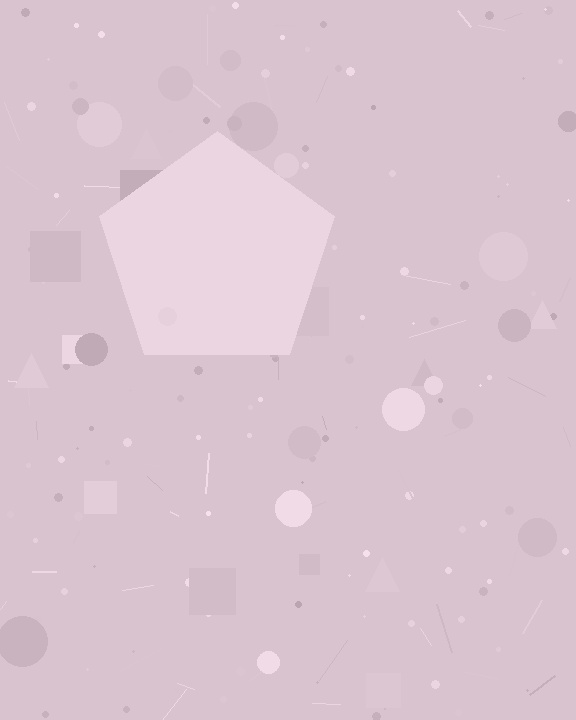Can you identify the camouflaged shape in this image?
The camouflaged shape is a pentagon.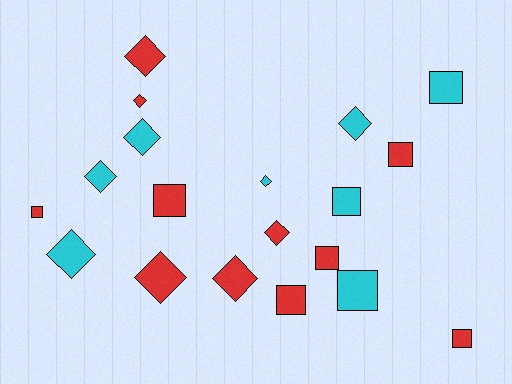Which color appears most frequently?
Red, with 11 objects.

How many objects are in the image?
There are 19 objects.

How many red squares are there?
There are 6 red squares.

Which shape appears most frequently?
Diamond, with 10 objects.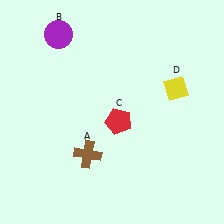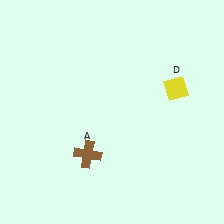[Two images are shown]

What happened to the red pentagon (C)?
The red pentagon (C) was removed in Image 2. It was in the bottom-right area of Image 1.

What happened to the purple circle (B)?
The purple circle (B) was removed in Image 2. It was in the top-left area of Image 1.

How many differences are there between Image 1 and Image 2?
There are 2 differences between the two images.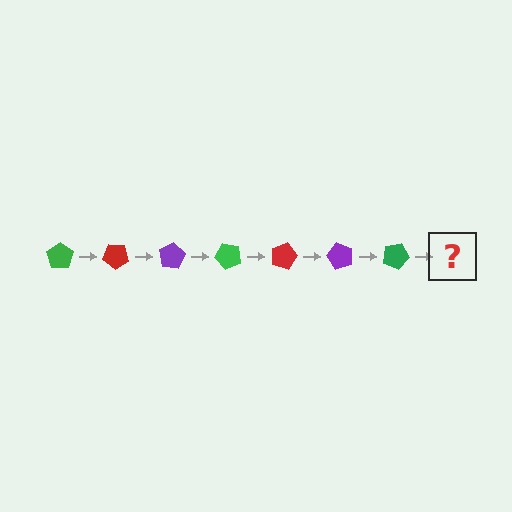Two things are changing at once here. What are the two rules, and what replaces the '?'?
The two rules are that it rotates 40 degrees each step and the color cycles through green, red, and purple. The '?' should be a red pentagon, rotated 280 degrees from the start.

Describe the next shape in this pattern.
It should be a red pentagon, rotated 280 degrees from the start.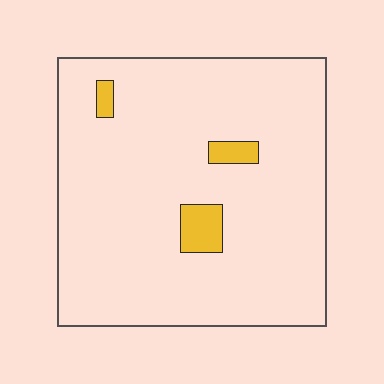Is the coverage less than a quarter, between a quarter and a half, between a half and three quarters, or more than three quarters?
Less than a quarter.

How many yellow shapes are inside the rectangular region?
3.